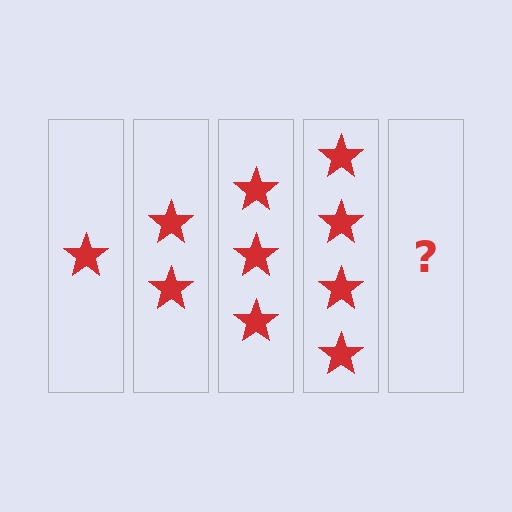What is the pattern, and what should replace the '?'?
The pattern is that each step adds one more star. The '?' should be 5 stars.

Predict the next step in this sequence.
The next step is 5 stars.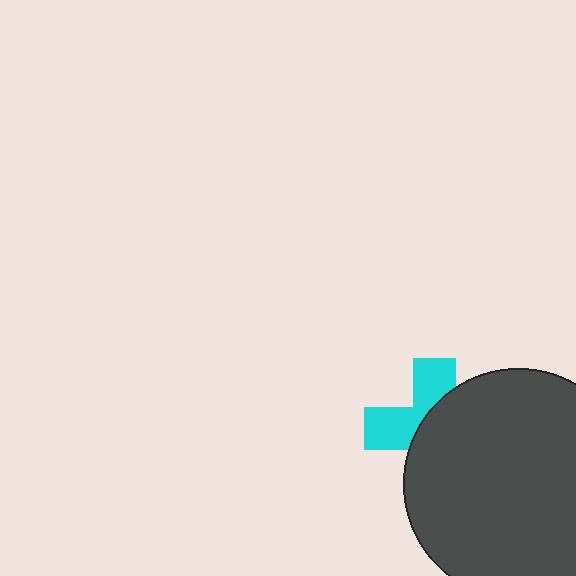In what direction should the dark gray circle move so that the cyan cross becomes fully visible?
The dark gray circle should move right. That is the shortest direction to clear the overlap and leave the cyan cross fully visible.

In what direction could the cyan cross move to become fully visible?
The cyan cross could move left. That would shift it out from behind the dark gray circle entirely.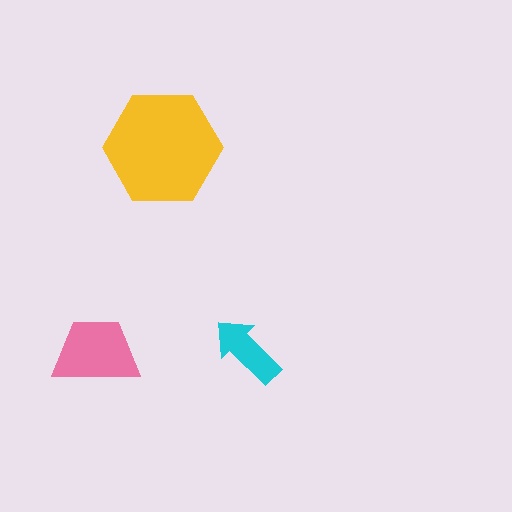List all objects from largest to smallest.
The yellow hexagon, the pink trapezoid, the cyan arrow.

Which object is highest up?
The yellow hexagon is topmost.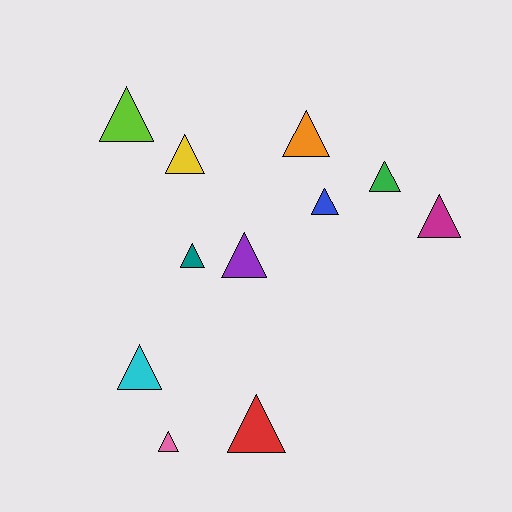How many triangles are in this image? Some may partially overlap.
There are 11 triangles.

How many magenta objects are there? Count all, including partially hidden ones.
There is 1 magenta object.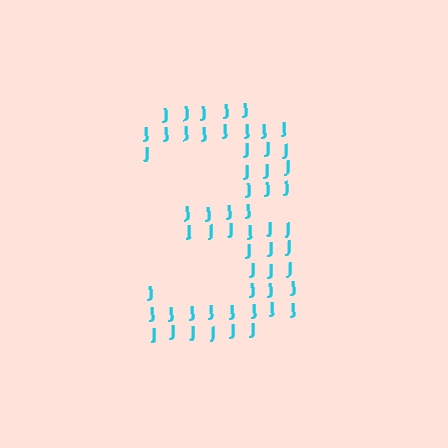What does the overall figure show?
The overall figure shows the digit 3.